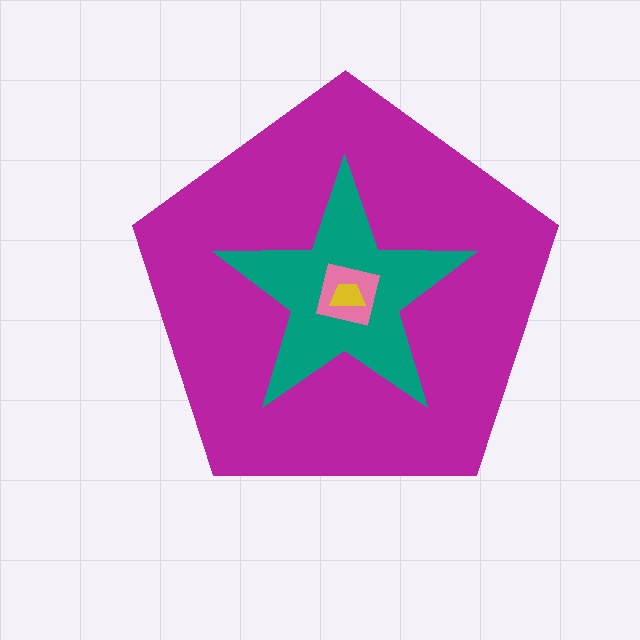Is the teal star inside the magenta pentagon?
Yes.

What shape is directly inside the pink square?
The yellow trapezoid.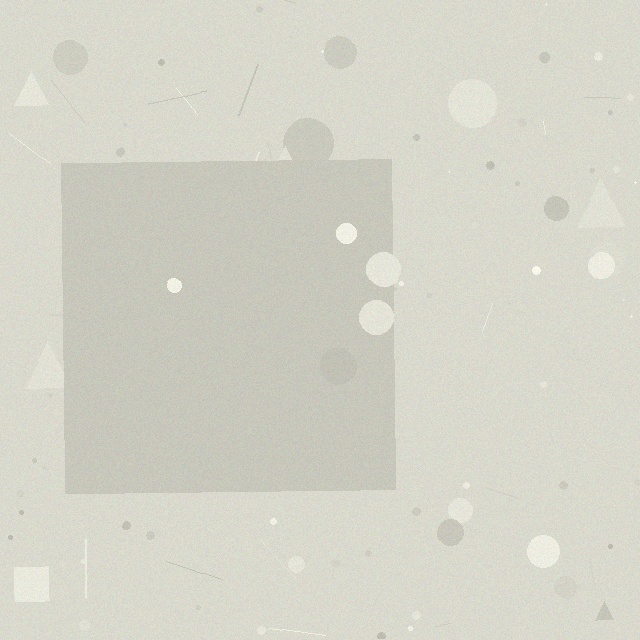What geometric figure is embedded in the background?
A square is embedded in the background.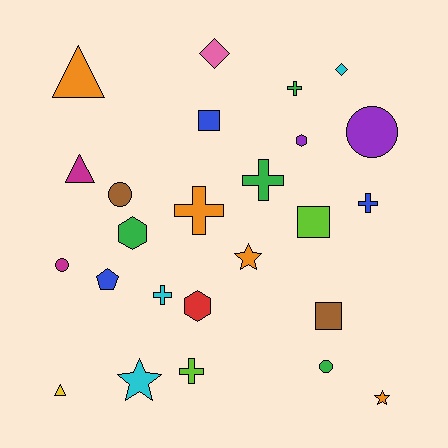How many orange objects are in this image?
There are 4 orange objects.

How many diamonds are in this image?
There are 2 diamonds.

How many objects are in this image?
There are 25 objects.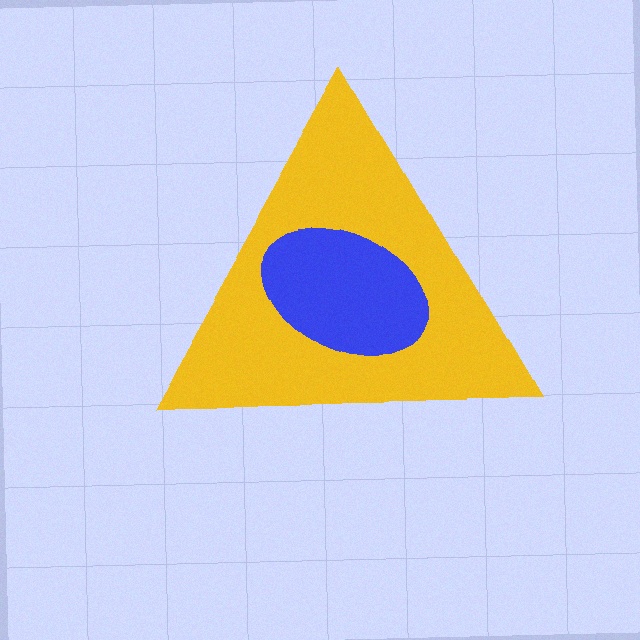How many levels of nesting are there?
2.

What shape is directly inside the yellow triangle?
The blue ellipse.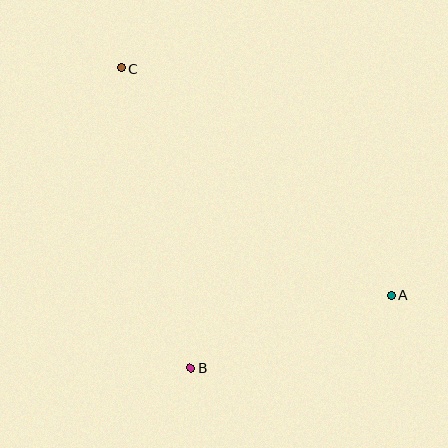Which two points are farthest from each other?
Points A and C are farthest from each other.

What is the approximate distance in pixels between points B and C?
The distance between B and C is approximately 307 pixels.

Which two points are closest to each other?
Points A and B are closest to each other.